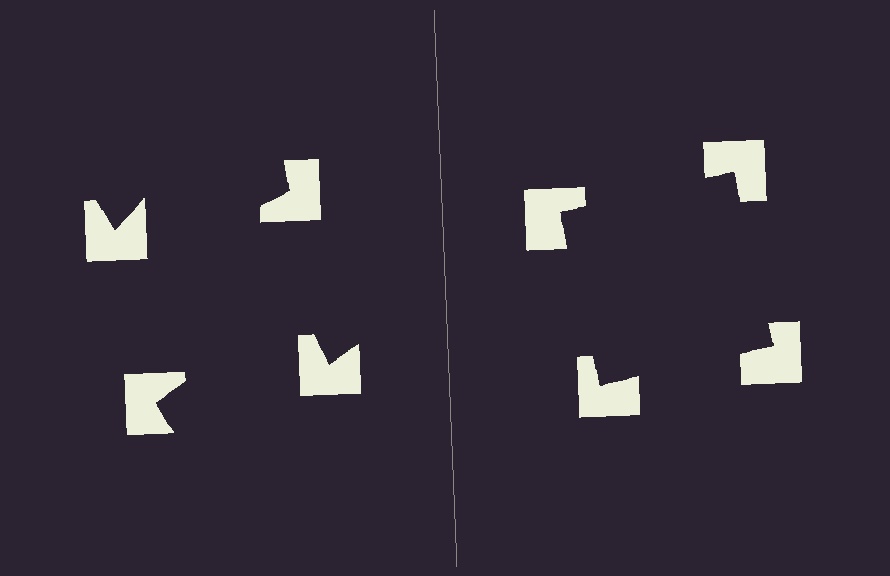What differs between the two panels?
The notched squares are positioned identically on both sides; only the wedge orientations differ. On the right they align to a square; on the left they are misaligned.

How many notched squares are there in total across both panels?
8 — 4 on each side.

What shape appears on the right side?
An illusory square.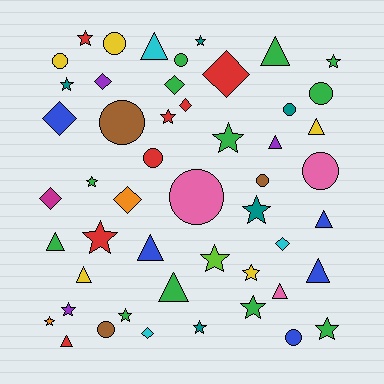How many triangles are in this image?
There are 12 triangles.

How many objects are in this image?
There are 50 objects.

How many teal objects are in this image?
There are 5 teal objects.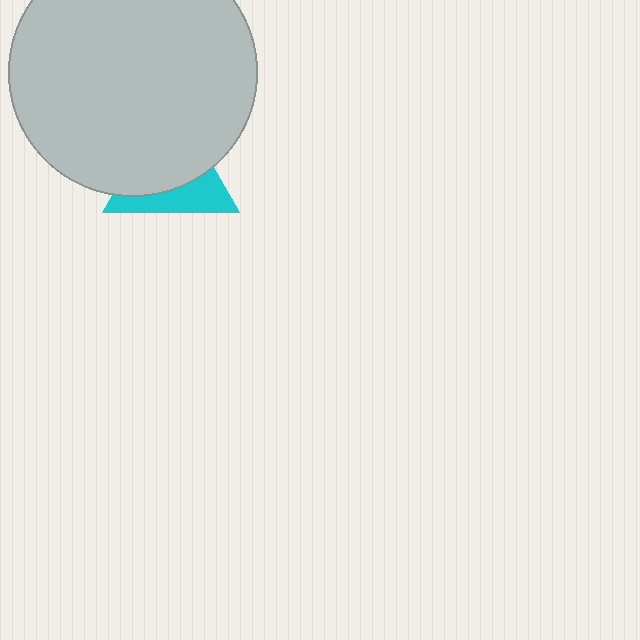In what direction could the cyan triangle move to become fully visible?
The cyan triangle could move down. That would shift it out from behind the light gray circle entirely.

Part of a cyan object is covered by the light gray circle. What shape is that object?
It is a triangle.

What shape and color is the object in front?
The object in front is a light gray circle.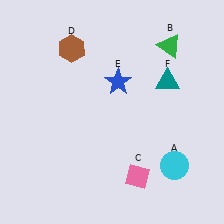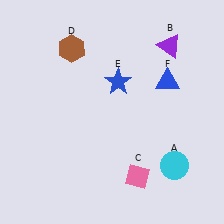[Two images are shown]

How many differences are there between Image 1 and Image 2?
There are 2 differences between the two images.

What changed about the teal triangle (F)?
In Image 1, F is teal. In Image 2, it changed to blue.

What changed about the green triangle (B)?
In Image 1, B is green. In Image 2, it changed to purple.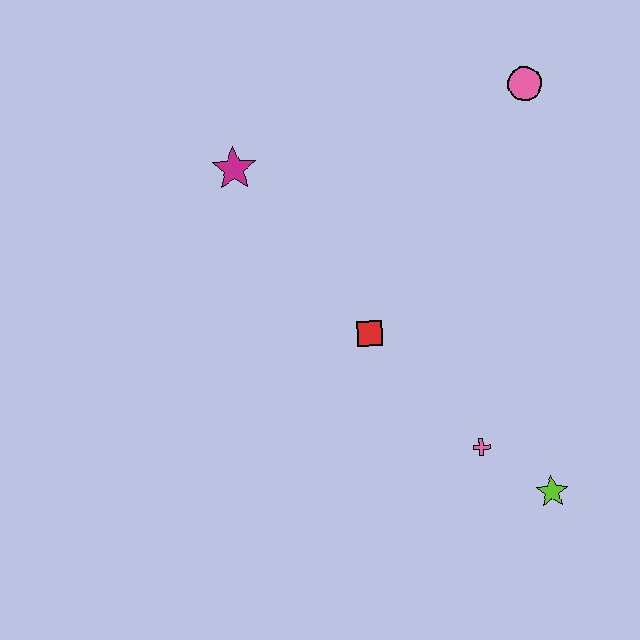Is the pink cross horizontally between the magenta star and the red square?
No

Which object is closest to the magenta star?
The red square is closest to the magenta star.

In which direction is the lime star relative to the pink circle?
The lime star is below the pink circle.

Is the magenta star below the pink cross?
No